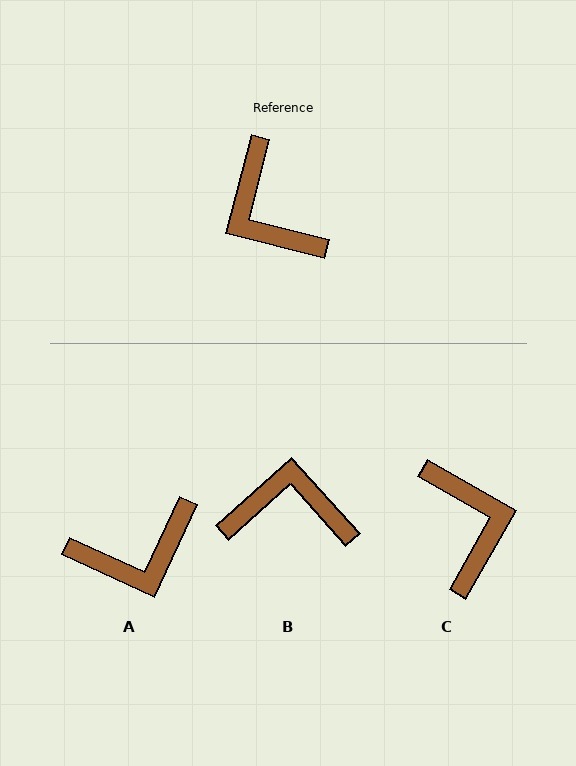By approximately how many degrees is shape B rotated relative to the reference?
Approximately 124 degrees clockwise.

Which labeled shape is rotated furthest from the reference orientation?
C, about 165 degrees away.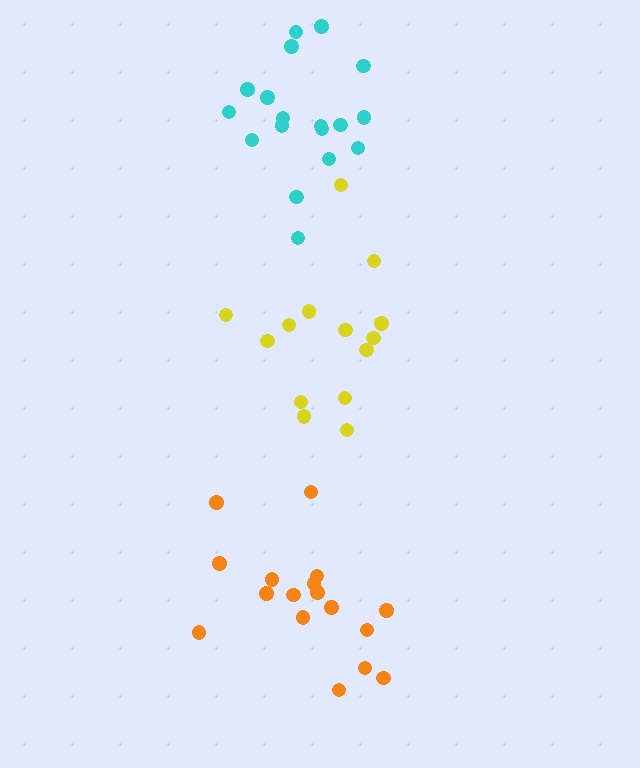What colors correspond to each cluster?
The clusters are colored: orange, yellow, cyan.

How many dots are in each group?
Group 1: 17 dots, Group 2: 14 dots, Group 3: 18 dots (49 total).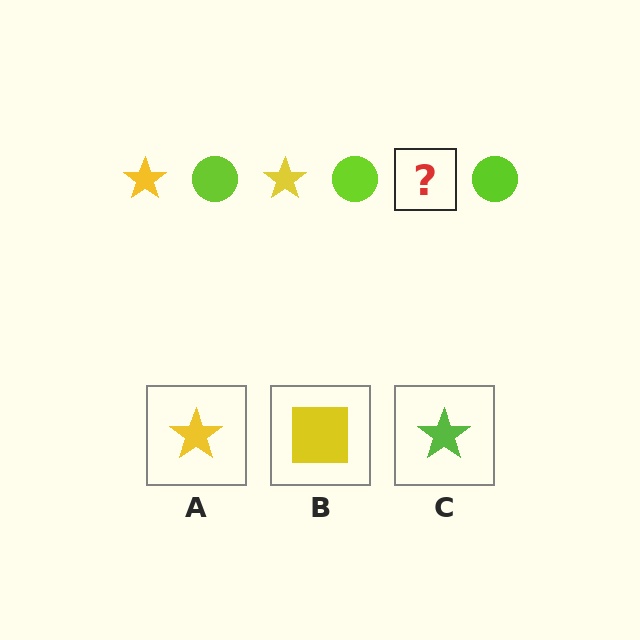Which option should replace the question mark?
Option A.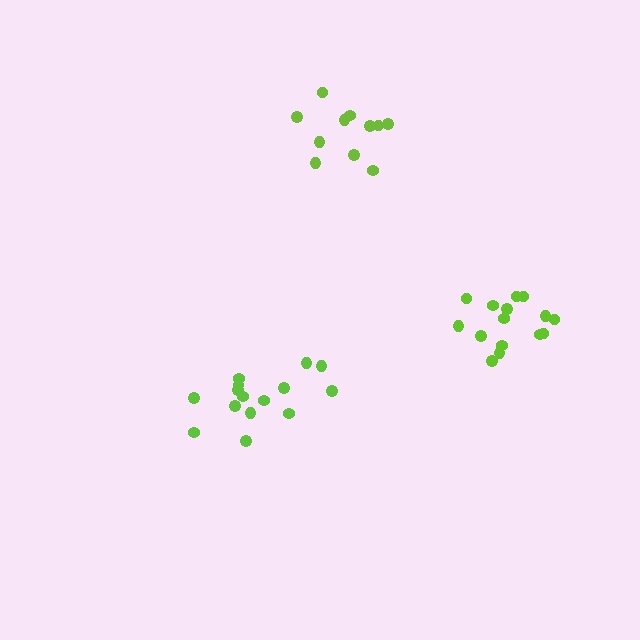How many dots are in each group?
Group 1: 15 dots, Group 2: 15 dots, Group 3: 11 dots (41 total).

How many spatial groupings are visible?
There are 3 spatial groupings.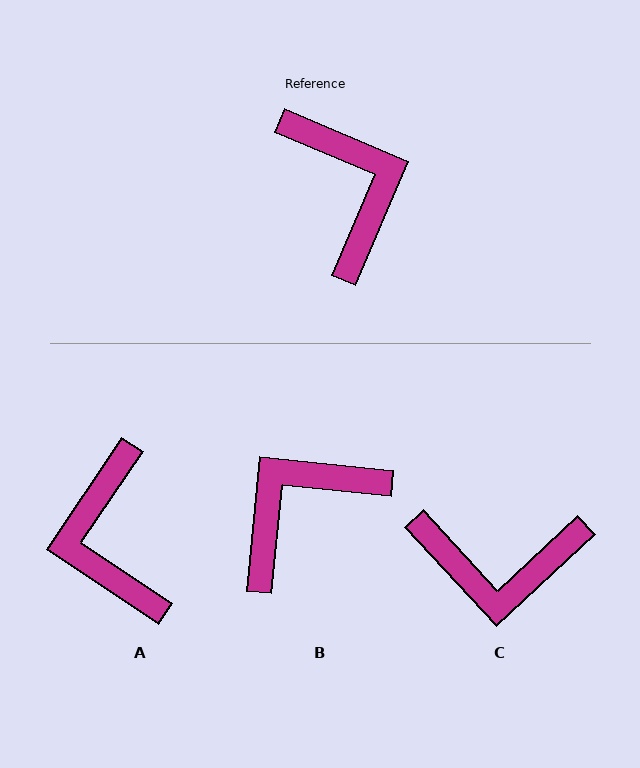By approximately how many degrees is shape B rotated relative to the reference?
Approximately 107 degrees counter-clockwise.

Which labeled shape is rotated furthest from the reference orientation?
A, about 169 degrees away.